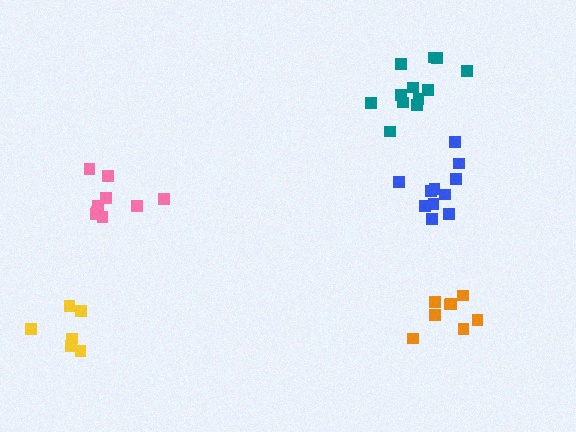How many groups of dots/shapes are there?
There are 5 groups.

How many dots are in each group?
Group 1: 12 dots, Group 2: 8 dots, Group 3: 6 dots, Group 4: 11 dots, Group 5: 9 dots (46 total).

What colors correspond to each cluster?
The clusters are colored: teal, orange, yellow, blue, pink.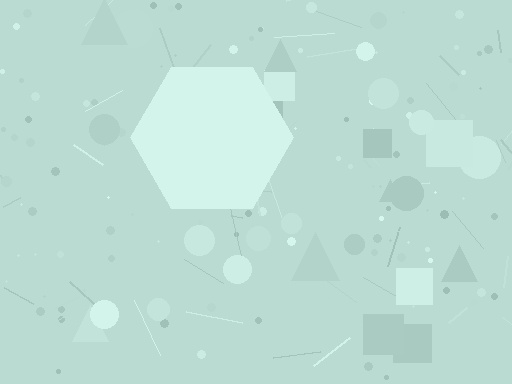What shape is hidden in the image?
A hexagon is hidden in the image.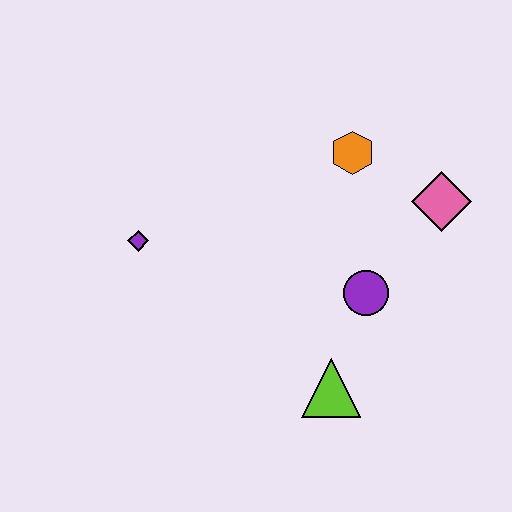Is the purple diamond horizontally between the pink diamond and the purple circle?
No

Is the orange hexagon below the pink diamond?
No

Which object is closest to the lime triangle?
The purple circle is closest to the lime triangle.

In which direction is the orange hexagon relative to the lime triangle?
The orange hexagon is above the lime triangle.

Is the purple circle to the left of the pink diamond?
Yes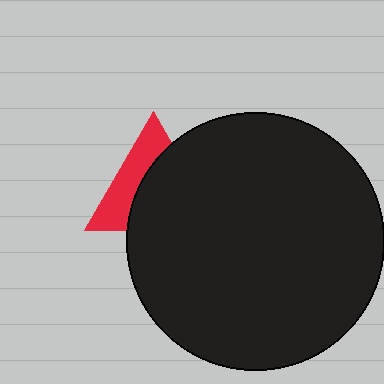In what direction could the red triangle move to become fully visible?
The red triangle could move left. That would shift it out from behind the black circle entirely.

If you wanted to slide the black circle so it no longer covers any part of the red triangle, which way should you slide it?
Slide it right — that is the most direct way to separate the two shapes.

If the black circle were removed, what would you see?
You would see the complete red triangle.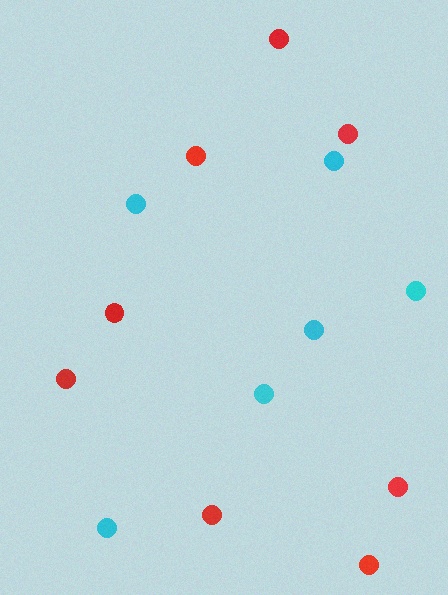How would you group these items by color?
There are 2 groups: one group of cyan circles (6) and one group of red circles (8).